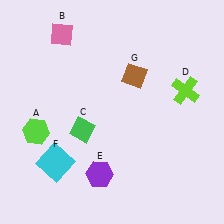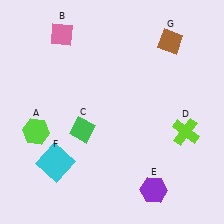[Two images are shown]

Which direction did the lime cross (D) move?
The lime cross (D) moved down.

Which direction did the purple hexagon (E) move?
The purple hexagon (E) moved right.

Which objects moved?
The objects that moved are: the lime cross (D), the purple hexagon (E), the brown diamond (G).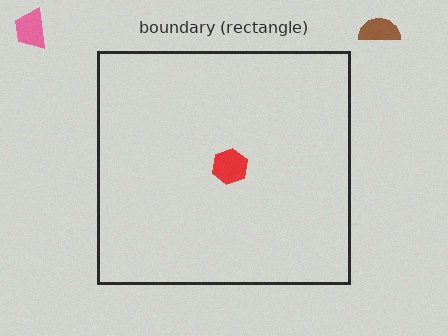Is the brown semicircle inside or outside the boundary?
Outside.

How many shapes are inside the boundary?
1 inside, 2 outside.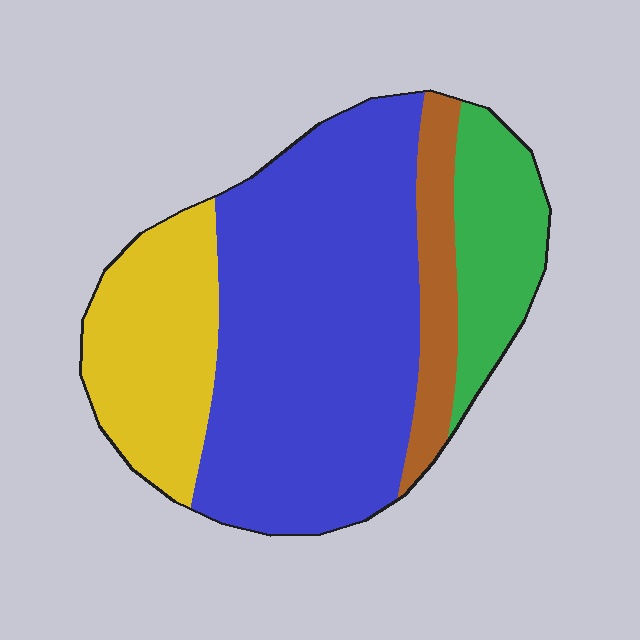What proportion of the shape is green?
Green takes up about one eighth (1/8) of the shape.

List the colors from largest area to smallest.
From largest to smallest: blue, yellow, green, brown.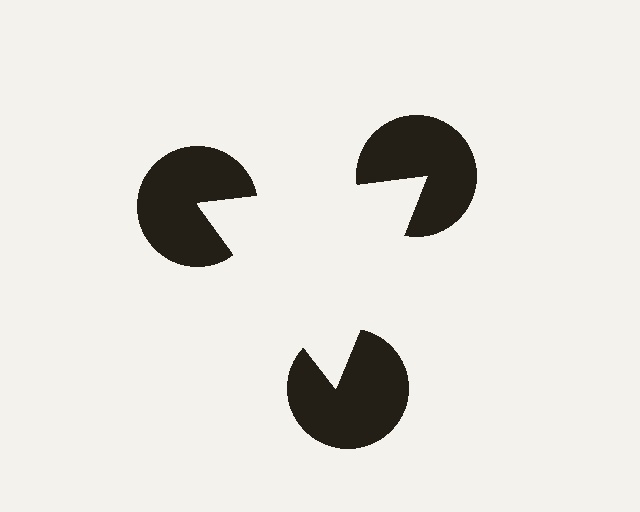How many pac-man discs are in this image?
There are 3 — one at each vertex of the illusory triangle.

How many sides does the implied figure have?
3 sides.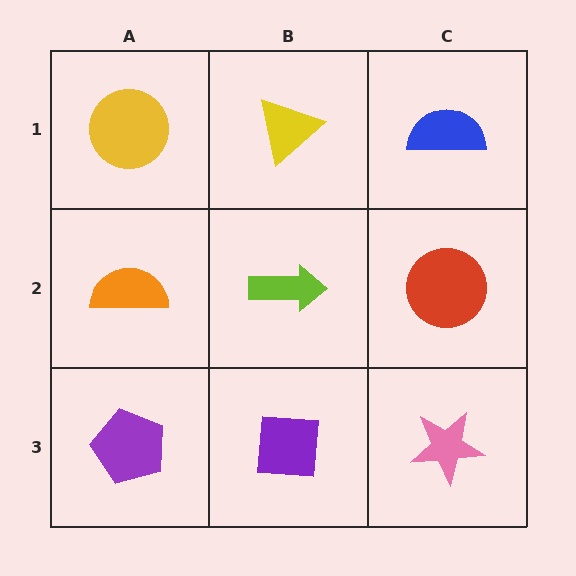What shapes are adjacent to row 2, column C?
A blue semicircle (row 1, column C), a pink star (row 3, column C), a lime arrow (row 2, column B).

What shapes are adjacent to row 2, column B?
A yellow triangle (row 1, column B), a purple square (row 3, column B), an orange semicircle (row 2, column A), a red circle (row 2, column C).